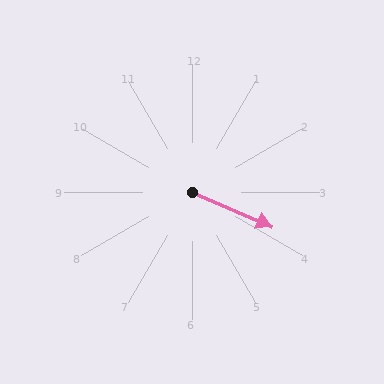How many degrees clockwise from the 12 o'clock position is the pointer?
Approximately 113 degrees.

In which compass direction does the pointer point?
Southeast.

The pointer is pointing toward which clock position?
Roughly 4 o'clock.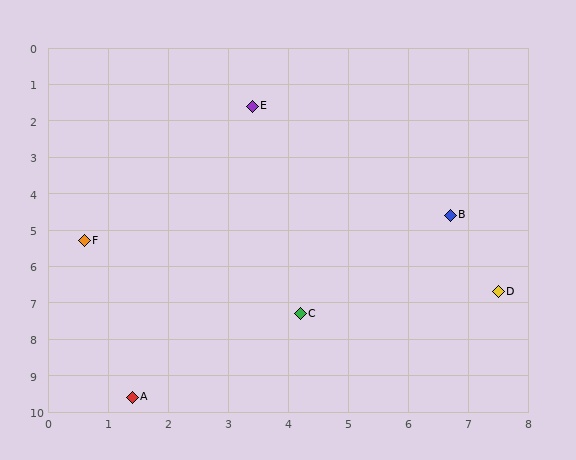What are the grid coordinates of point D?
Point D is at approximately (7.5, 6.7).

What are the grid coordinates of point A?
Point A is at approximately (1.4, 9.6).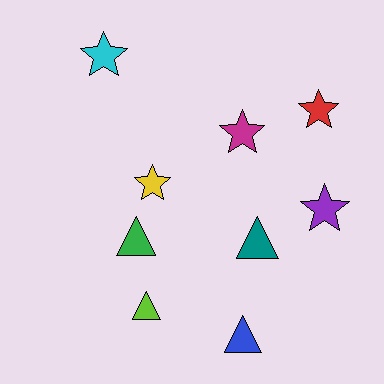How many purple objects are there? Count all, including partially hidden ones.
There is 1 purple object.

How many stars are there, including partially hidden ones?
There are 5 stars.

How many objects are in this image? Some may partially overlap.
There are 9 objects.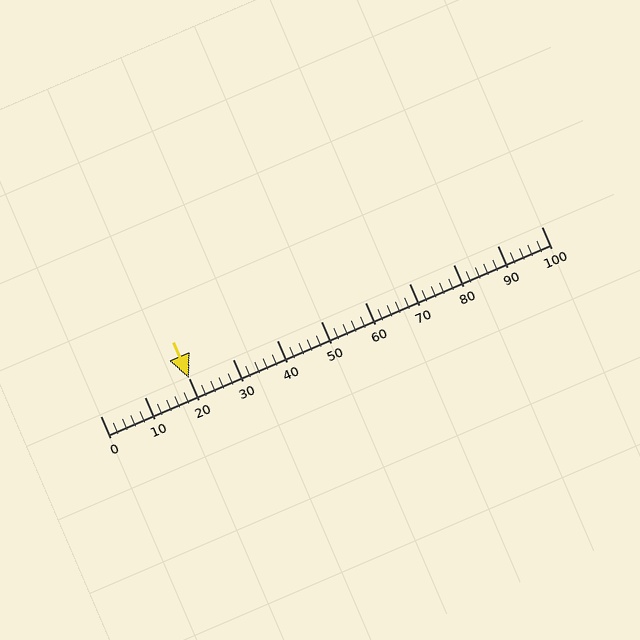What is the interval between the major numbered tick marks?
The major tick marks are spaced 10 units apart.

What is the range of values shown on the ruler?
The ruler shows values from 0 to 100.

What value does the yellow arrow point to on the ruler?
The yellow arrow points to approximately 20.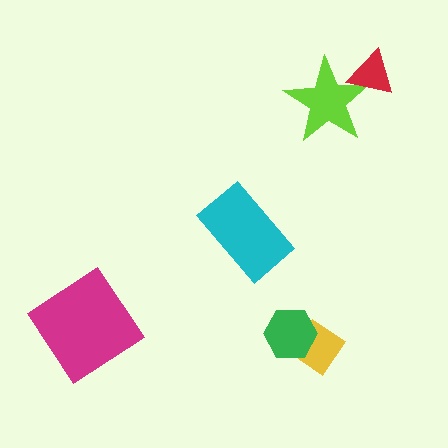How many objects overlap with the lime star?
1 object overlaps with the lime star.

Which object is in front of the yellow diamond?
The green hexagon is in front of the yellow diamond.